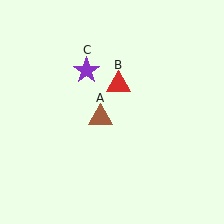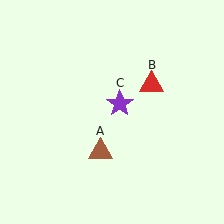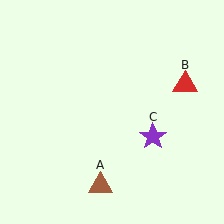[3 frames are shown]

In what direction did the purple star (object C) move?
The purple star (object C) moved down and to the right.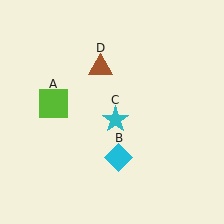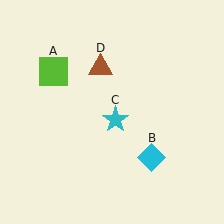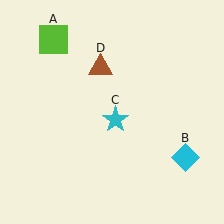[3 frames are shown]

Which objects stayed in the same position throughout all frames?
Cyan star (object C) and brown triangle (object D) remained stationary.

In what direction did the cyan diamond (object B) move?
The cyan diamond (object B) moved right.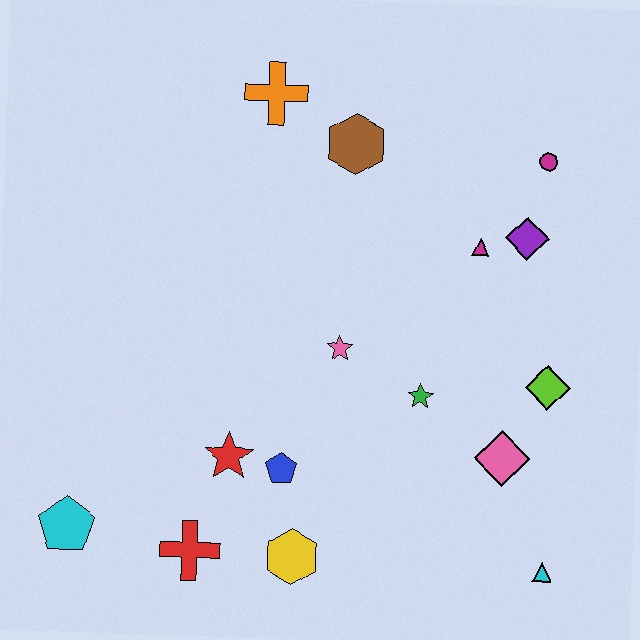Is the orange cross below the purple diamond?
No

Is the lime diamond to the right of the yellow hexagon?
Yes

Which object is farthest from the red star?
The magenta circle is farthest from the red star.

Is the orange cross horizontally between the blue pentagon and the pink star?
No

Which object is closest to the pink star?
The green star is closest to the pink star.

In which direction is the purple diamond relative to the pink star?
The purple diamond is to the right of the pink star.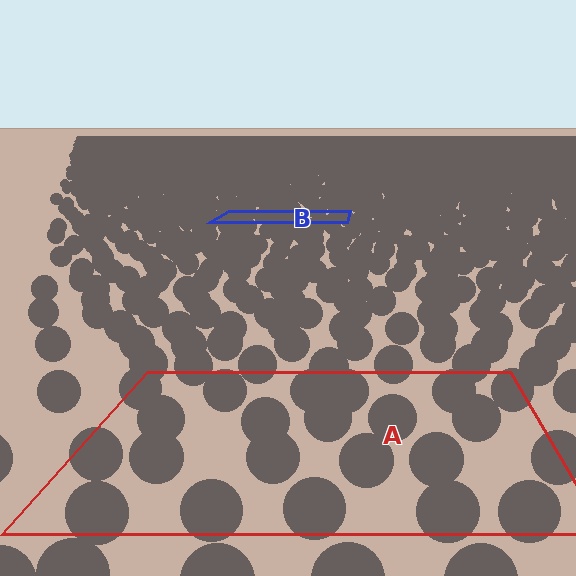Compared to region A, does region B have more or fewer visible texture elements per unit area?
Region B has more texture elements per unit area — they are packed more densely because it is farther away.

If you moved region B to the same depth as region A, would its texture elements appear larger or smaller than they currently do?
They would appear larger. At a closer depth, the same texture elements are projected at a bigger on-screen size.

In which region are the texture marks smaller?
The texture marks are smaller in region B, because it is farther away.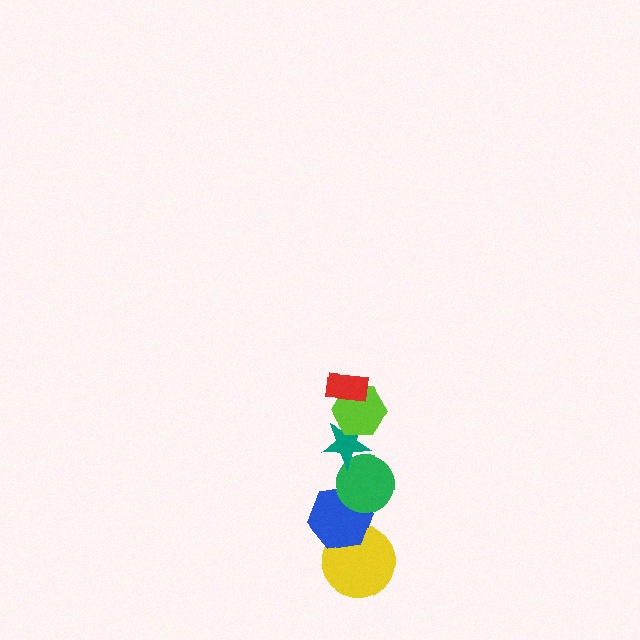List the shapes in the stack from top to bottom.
From top to bottom: the red rectangle, the lime hexagon, the teal star, the green circle, the blue hexagon, the yellow circle.